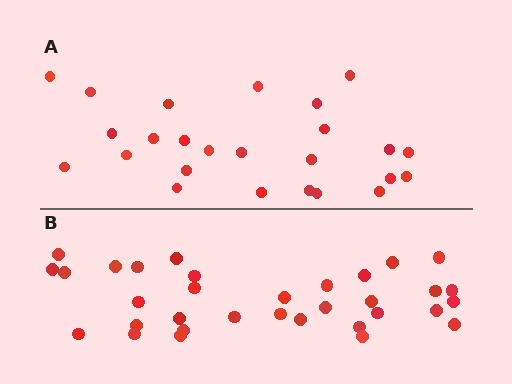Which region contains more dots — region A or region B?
Region B (the bottom region) has more dots.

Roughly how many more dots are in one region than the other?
Region B has roughly 8 or so more dots than region A.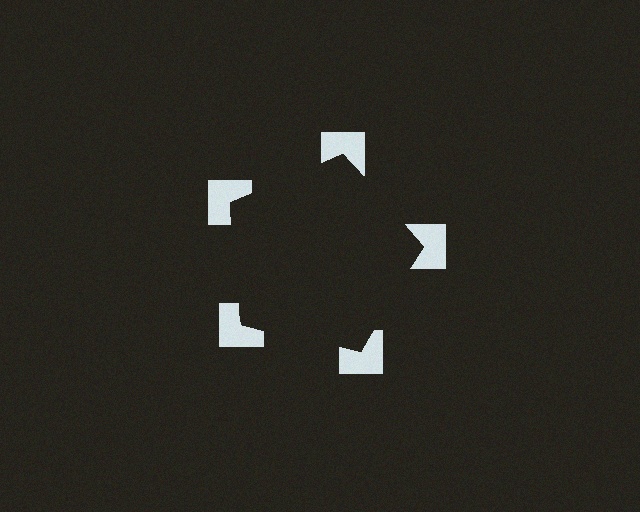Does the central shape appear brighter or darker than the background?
It typically appears slightly darker than the background, even though no actual brightness change is drawn.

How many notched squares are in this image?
There are 5 — one at each vertex of the illusory pentagon.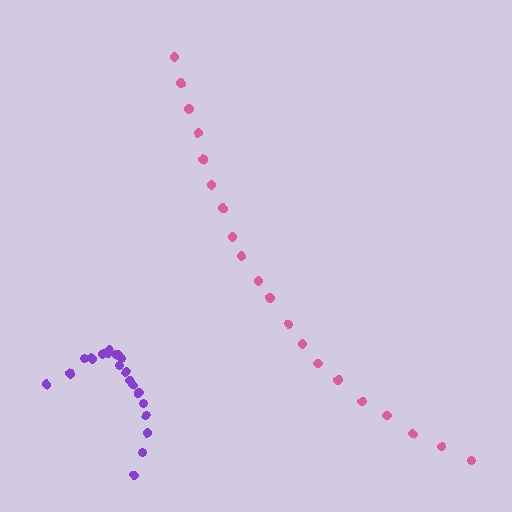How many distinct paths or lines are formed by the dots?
There are 2 distinct paths.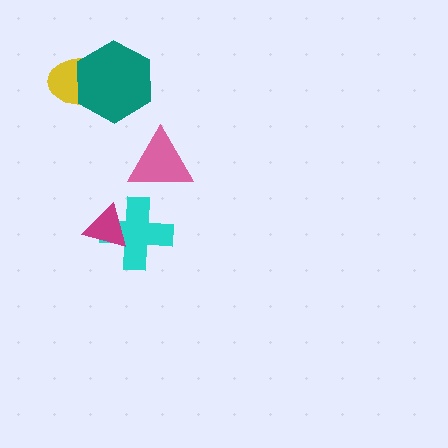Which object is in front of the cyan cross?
The magenta triangle is in front of the cyan cross.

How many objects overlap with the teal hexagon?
1 object overlaps with the teal hexagon.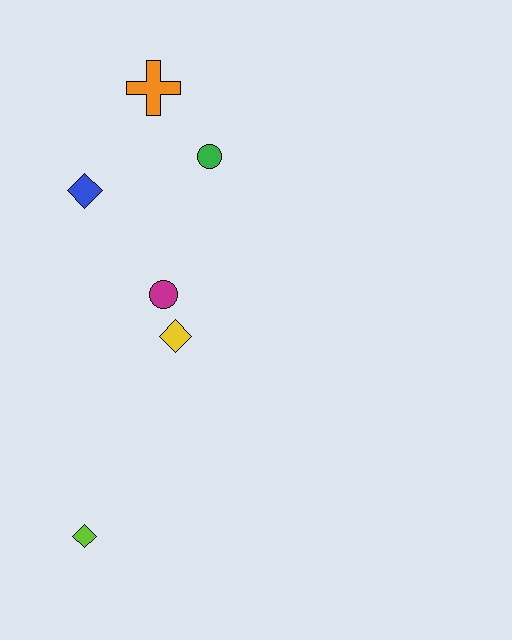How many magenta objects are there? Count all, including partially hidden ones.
There is 1 magenta object.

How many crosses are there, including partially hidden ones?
There is 1 cross.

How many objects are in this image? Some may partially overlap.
There are 6 objects.